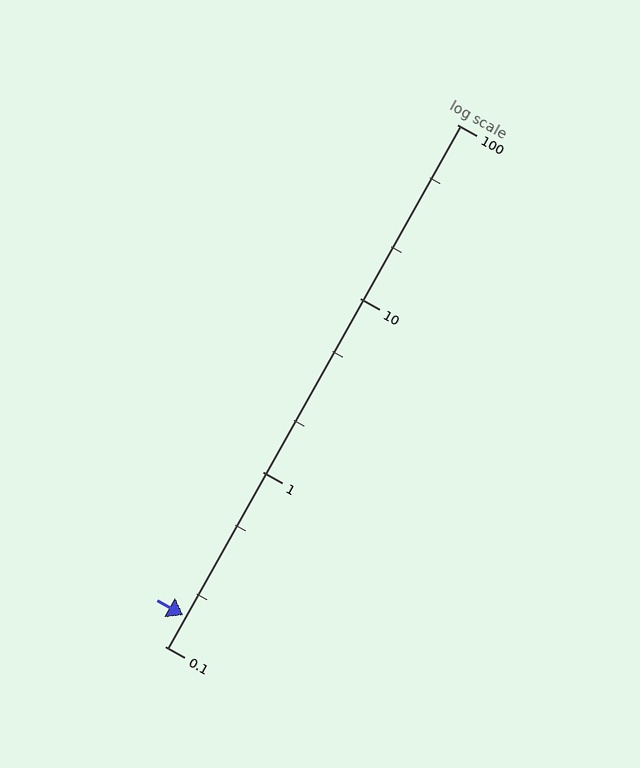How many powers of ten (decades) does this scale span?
The scale spans 3 decades, from 0.1 to 100.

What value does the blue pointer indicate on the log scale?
The pointer indicates approximately 0.15.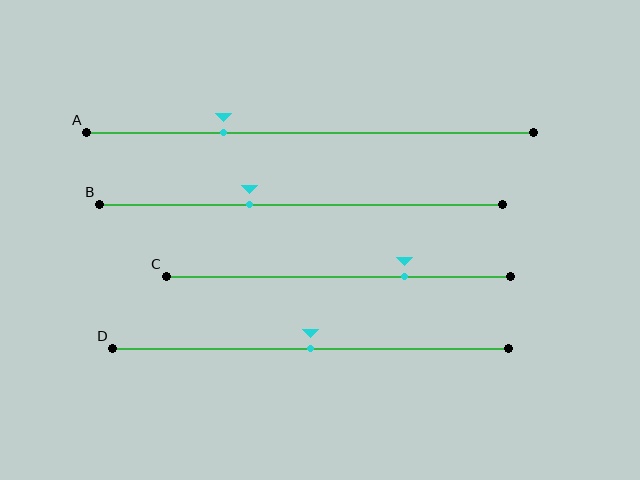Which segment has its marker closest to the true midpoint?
Segment D has its marker closest to the true midpoint.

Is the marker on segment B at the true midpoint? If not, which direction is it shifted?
No, the marker on segment B is shifted to the left by about 13% of the segment length.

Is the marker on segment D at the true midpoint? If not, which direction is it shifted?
Yes, the marker on segment D is at the true midpoint.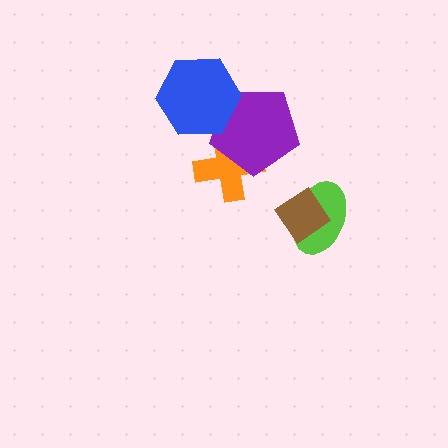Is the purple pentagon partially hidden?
Yes, it is partially covered by another shape.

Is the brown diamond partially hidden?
No, no other shape covers it.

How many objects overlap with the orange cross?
1 object overlaps with the orange cross.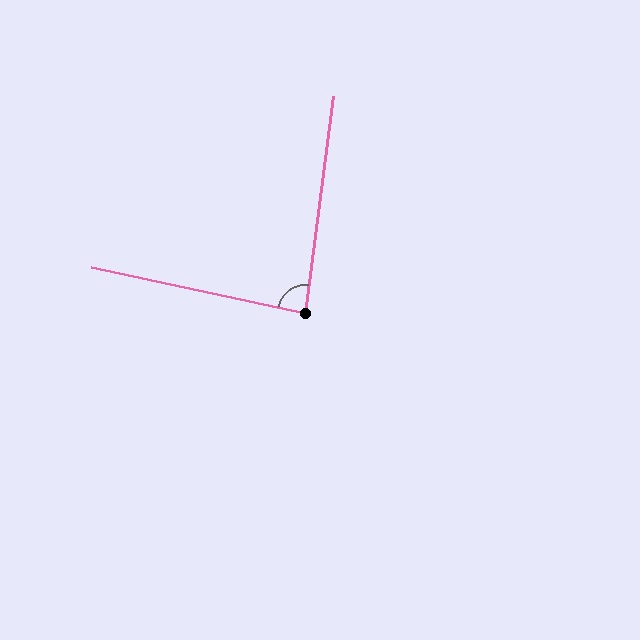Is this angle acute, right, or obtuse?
It is approximately a right angle.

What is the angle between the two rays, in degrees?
Approximately 85 degrees.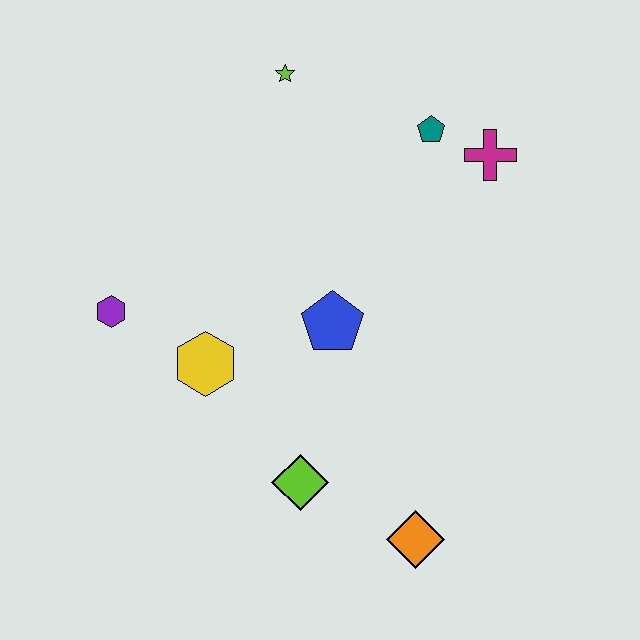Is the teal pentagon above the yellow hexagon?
Yes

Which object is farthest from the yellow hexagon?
The magenta cross is farthest from the yellow hexagon.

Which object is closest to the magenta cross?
The teal pentagon is closest to the magenta cross.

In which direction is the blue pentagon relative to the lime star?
The blue pentagon is below the lime star.